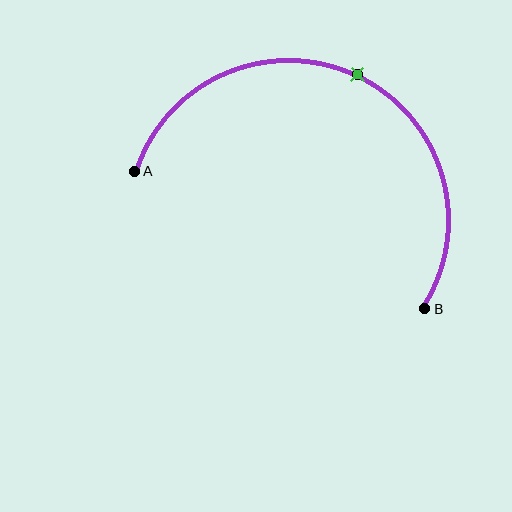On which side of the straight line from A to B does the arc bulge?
The arc bulges above the straight line connecting A and B.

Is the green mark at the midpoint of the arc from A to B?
Yes. The green mark lies on the arc at equal arc-length from both A and B — it is the arc midpoint.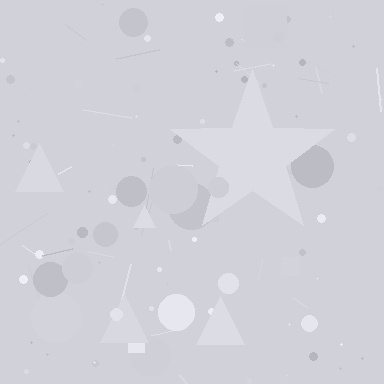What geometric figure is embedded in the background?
A star is embedded in the background.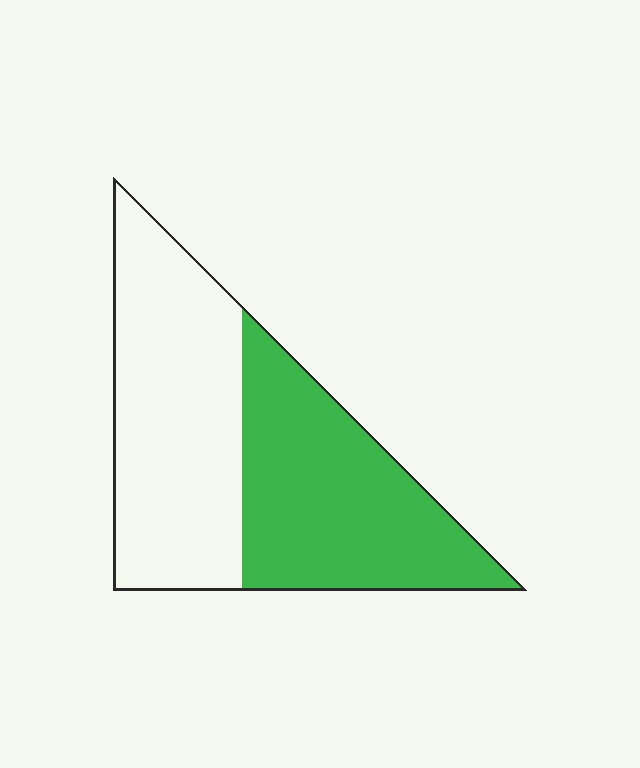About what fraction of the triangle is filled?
About one half (1/2).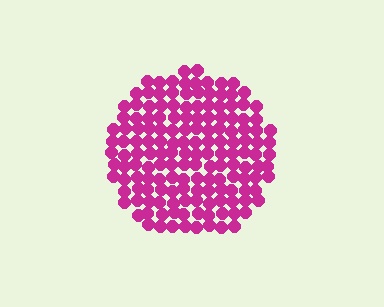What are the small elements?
The small elements are circles.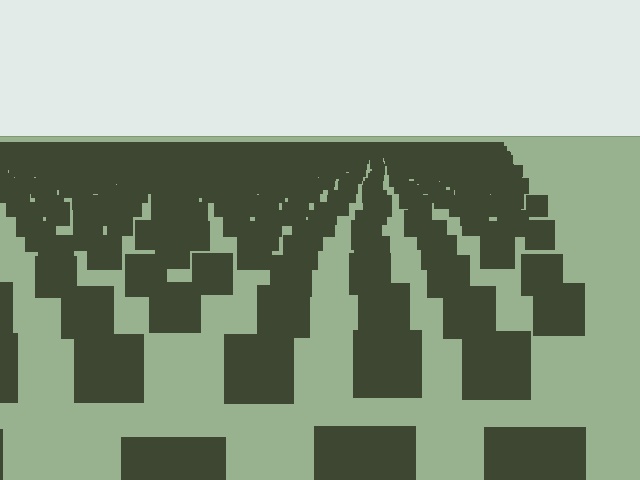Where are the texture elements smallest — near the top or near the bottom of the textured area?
Near the top.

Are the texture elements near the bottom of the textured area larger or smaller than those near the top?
Larger. Near the bottom, elements are closer to the viewer and appear at a bigger on-screen size.